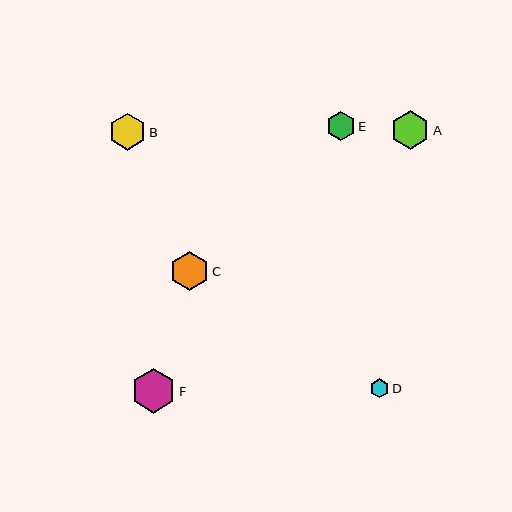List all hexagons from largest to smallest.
From largest to smallest: F, A, C, B, E, D.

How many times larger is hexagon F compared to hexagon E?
Hexagon F is approximately 1.5 times the size of hexagon E.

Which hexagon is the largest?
Hexagon F is the largest with a size of approximately 45 pixels.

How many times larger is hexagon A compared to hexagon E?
Hexagon A is approximately 1.3 times the size of hexagon E.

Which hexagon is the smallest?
Hexagon D is the smallest with a size of approximately 19 pixels.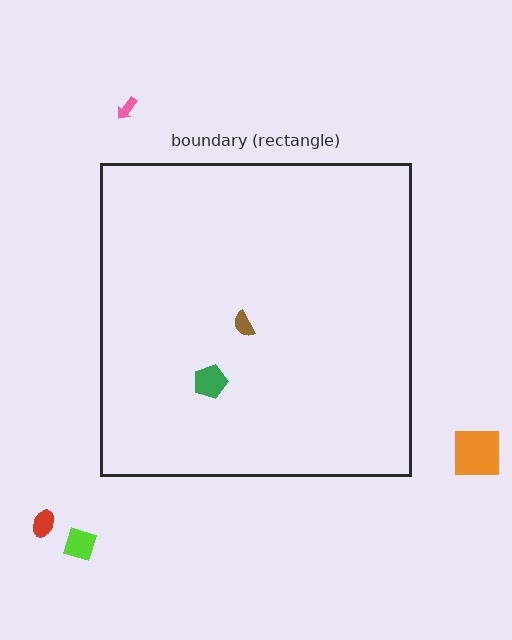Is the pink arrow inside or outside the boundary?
Outside.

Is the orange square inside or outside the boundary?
Outside.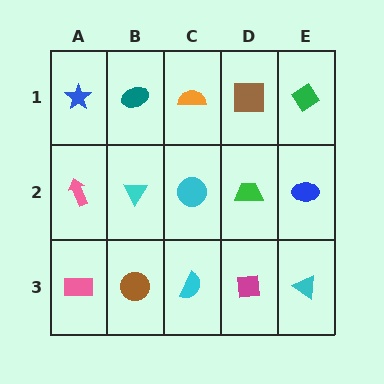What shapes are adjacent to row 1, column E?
A blue ellipse (row 2, column E), a brown square (row 1, column D).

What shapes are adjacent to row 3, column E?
A blue ellipse (row 2, column E), a magenta square (row 3, column D).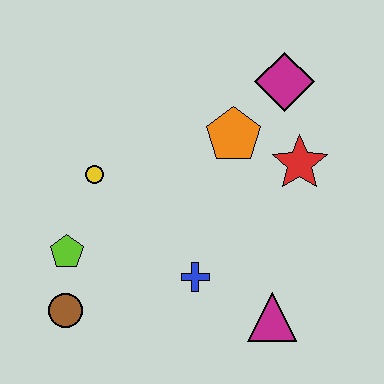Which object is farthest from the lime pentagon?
The magenta diamond is farthest from the lime pentagon.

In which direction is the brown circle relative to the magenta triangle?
The brown circle is to the left of the magenta triangle.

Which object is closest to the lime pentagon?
The brown circle is closest to the lime pentagon.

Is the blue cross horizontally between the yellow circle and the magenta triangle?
Yes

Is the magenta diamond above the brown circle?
Yes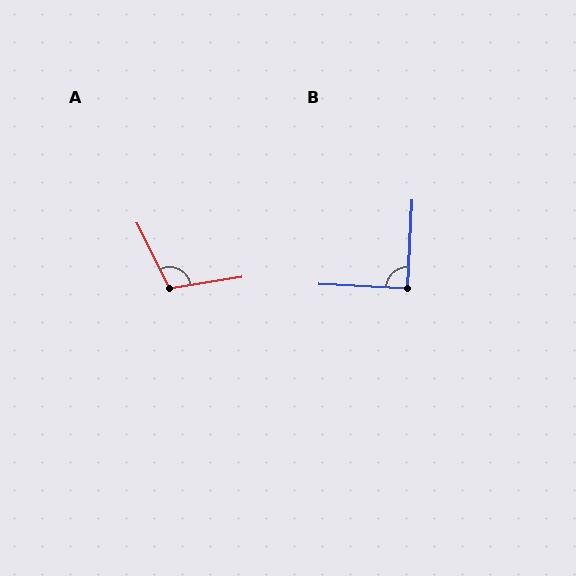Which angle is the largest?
A, at approximately 108 degrees.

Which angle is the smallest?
B, at approximately 90 degrees.